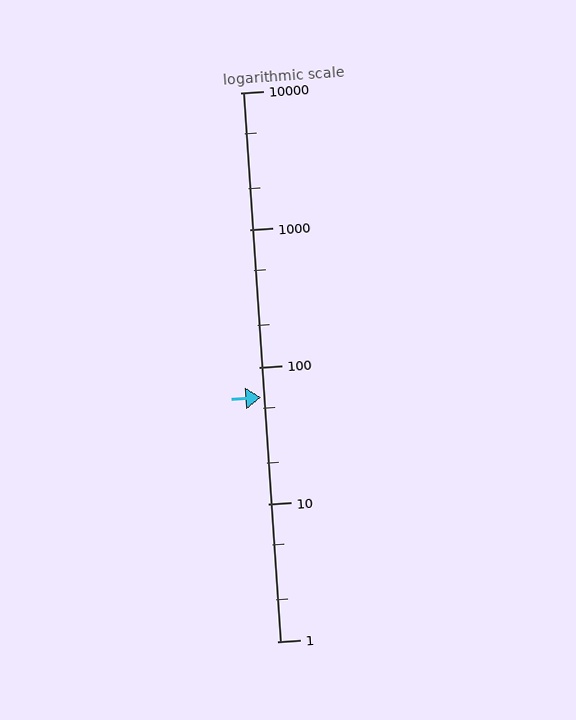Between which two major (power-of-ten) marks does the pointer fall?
The pointer is between 10 and 100.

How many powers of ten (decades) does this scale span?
The scale spans 4 decades, from 1 to 10000.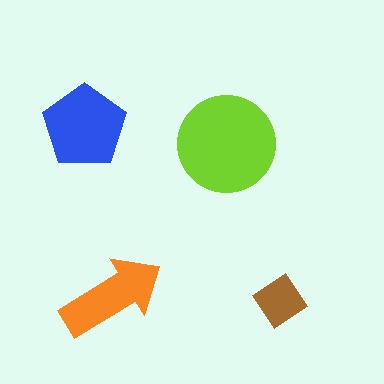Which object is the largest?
The lime circle.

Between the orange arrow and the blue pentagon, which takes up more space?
The blue pentagon.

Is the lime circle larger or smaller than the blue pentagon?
Larger.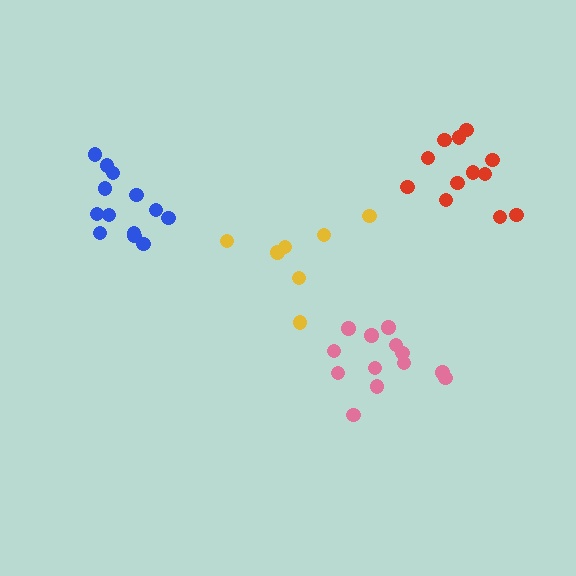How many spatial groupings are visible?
There are 4 spatial groupings.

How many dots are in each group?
Group 1: 7 dots, Group 2: 13 dots, Group 3: 13 dots, Group 4: 12 dots (45 total).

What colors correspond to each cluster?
The clusters are colored: yellow, pink, blue, red.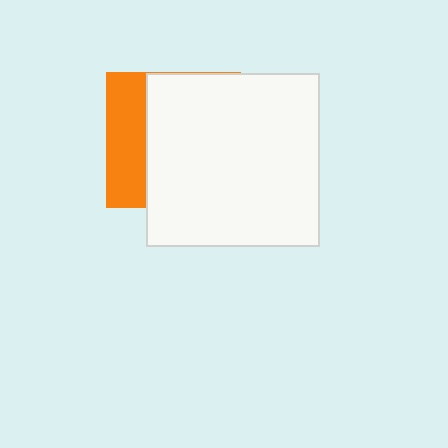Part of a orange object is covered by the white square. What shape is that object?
It is a square.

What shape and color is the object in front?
The object in front is a white square.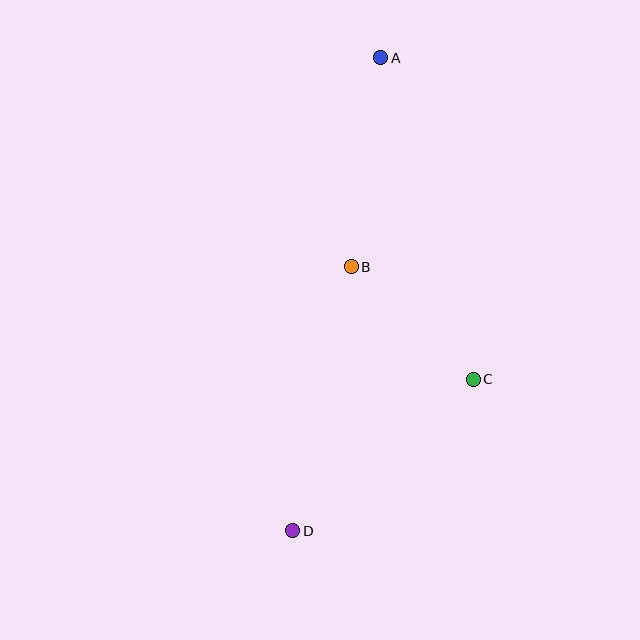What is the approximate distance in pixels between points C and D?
The distance between C and D is approximately 235 pixels.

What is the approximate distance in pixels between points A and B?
The distance between A and B is approximately 211 pixels.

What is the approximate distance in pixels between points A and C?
The distance between A and C is approximately 335 pixels.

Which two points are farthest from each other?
Points A and D are farthest from each other.